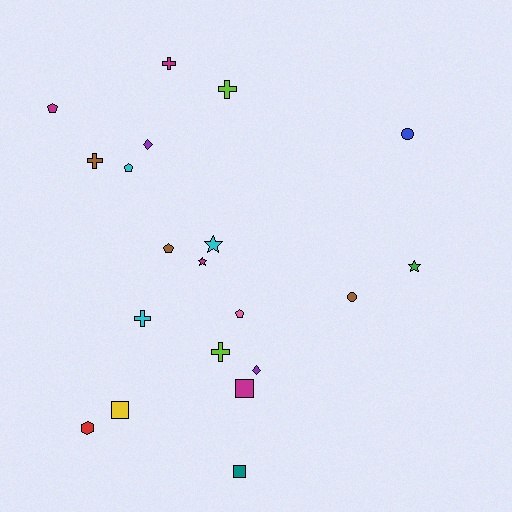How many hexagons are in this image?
There is 1 hexagon.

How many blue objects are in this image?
There is 1 blue object.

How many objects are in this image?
There are 20 objects.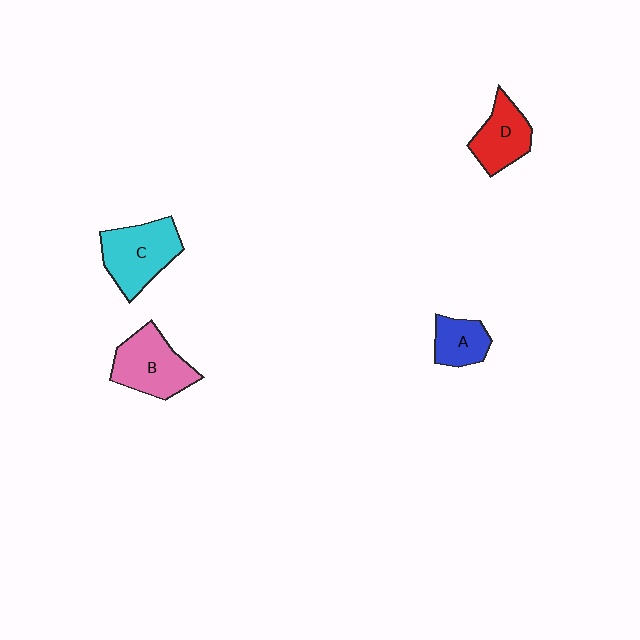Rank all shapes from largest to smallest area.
From largest to smallest: C (cyan), B (pink), D (red), A (blue).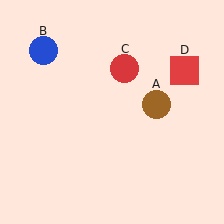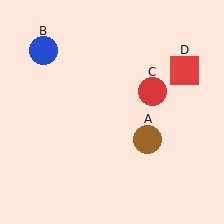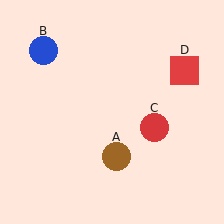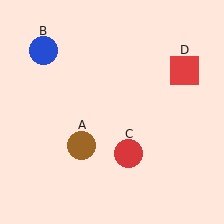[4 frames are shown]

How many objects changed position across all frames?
2 objects changed position: brown circle (object A), red circle (object C).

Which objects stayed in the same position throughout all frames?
Blue circle (object B) and red square (object D) remained stationary.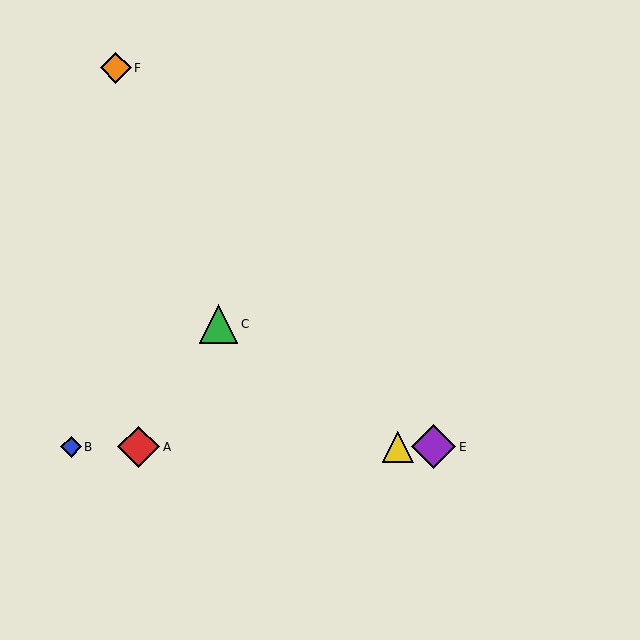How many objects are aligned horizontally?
4 objects (A, B, D, E) are aligned horizontally.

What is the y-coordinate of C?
Object C is at y≈324.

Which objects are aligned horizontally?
Objects A, B, D, E are aligned horizontally.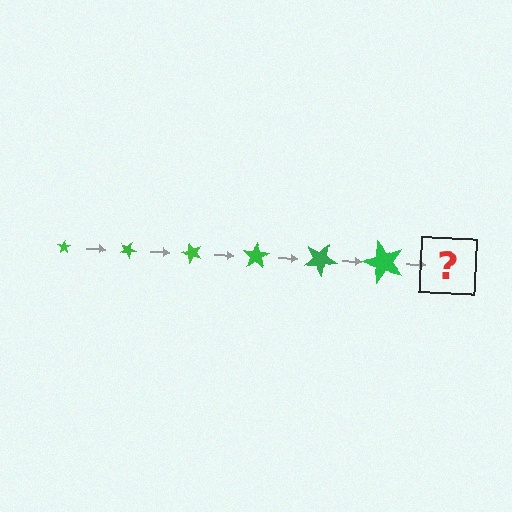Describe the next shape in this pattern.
It should be a star, larger than the previous one and rotated 150 degrees from the start.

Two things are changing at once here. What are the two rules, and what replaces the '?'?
The two rules are that the star grows larger each step and it rotates 25 degrees each step. The '?' should be a star, larger than the previous one and rotated 150 degrees from the start.